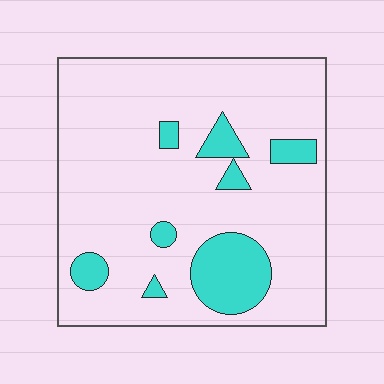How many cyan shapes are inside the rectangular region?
8.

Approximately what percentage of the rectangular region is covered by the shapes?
Approximately 15%.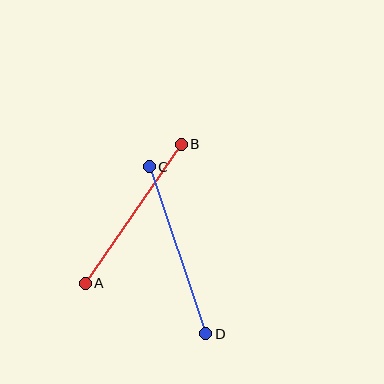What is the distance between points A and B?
The distance is approximately 169 pixels.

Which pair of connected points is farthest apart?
Points C and D are farthest apart.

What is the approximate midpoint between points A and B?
The midpoint is at approximately (133, 214) pixels.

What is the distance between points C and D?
The distance is approximately 176 pixels.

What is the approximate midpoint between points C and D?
The midpoint is at approximately (178, 250) pixels.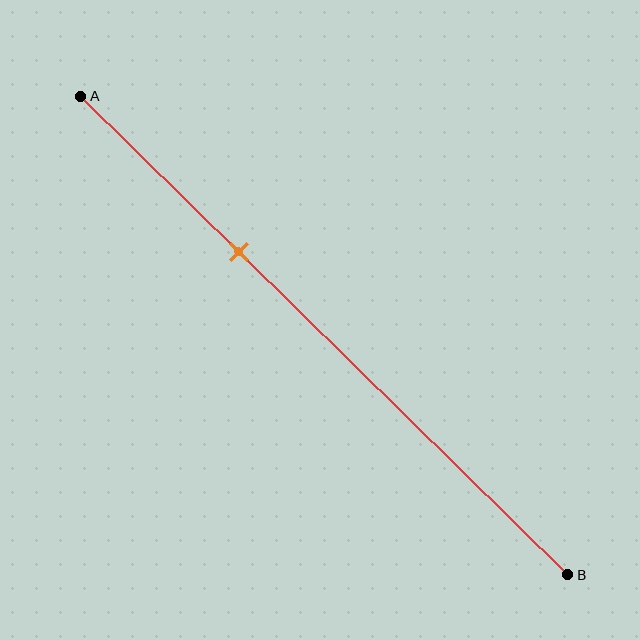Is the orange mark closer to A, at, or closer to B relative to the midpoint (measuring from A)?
The orange mark is closer to point A than the midpoint of segment AB.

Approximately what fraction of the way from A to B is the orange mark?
The orange mark is approximately 30% of the way from A to B.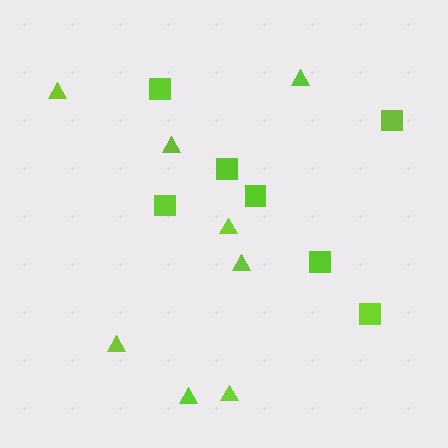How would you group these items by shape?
There are 2 groups: one group of triangles (8) and one group of squares (7).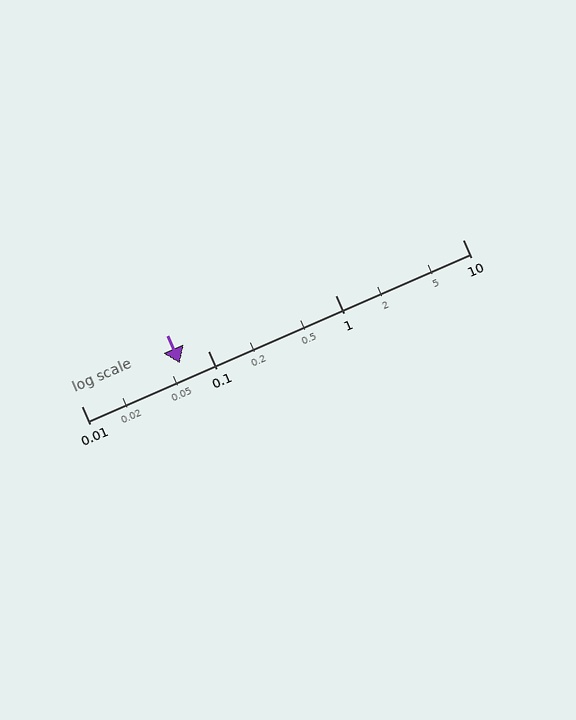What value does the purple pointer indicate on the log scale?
The pointer indicates approximately 0.06.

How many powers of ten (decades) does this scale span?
The scale spans 3 decades, from 0.01 to 10.